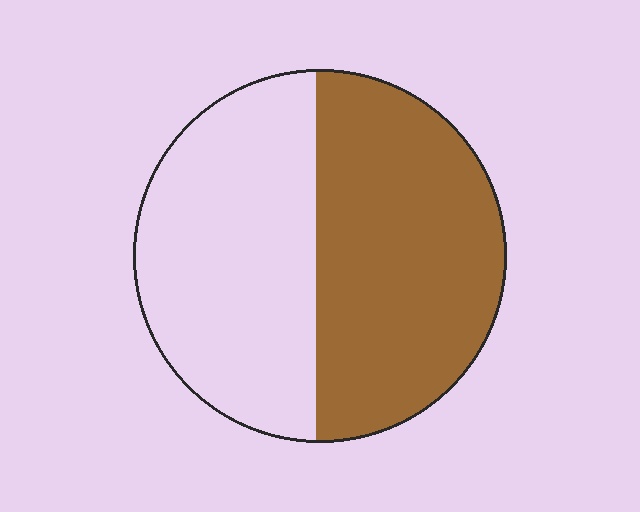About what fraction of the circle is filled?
About one half (1/2).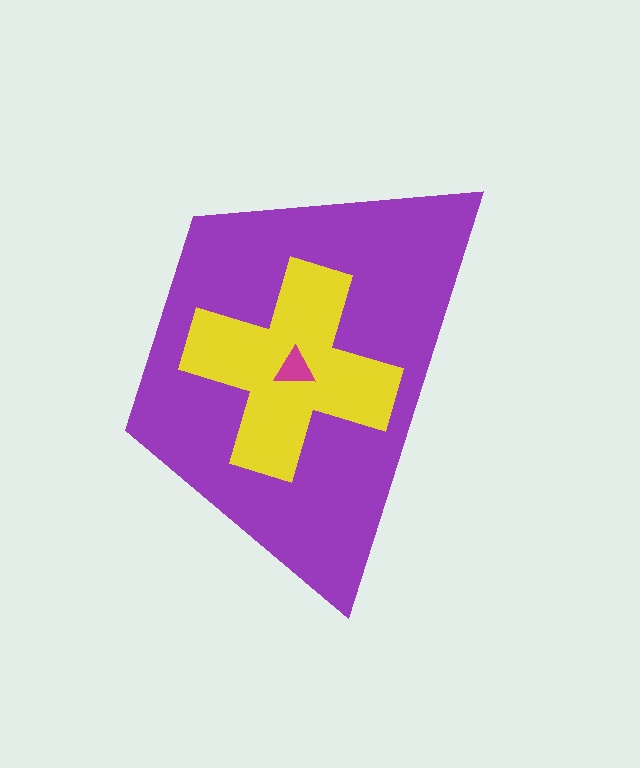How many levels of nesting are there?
3.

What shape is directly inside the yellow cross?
The magenta triangle.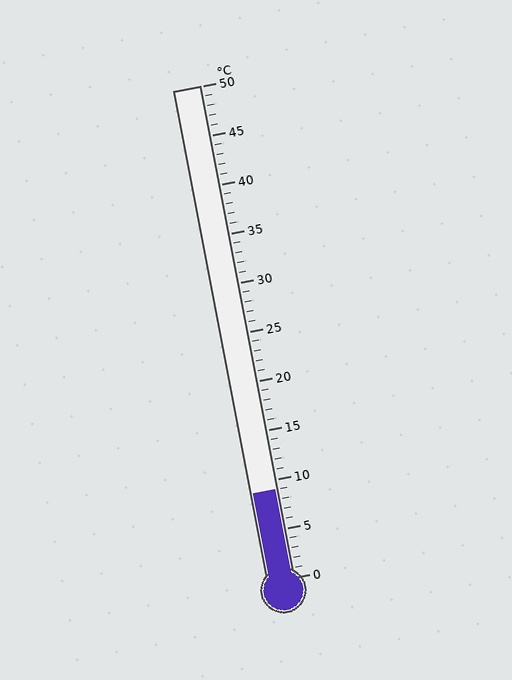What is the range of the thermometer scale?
The thermometer scale ranges from 0°C to 50°C.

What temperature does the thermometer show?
The thermometer shows approximately 9°C.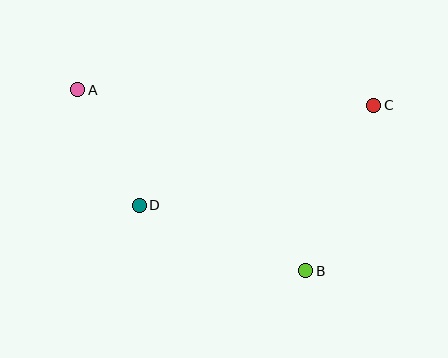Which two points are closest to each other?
Points A and D are closest to each other.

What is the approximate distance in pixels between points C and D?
The distance between C and D is approximately 255 pixels.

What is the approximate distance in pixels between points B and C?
The distance between B and C is approximately 179 pixels.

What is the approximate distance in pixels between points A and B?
The distance between A and B is approximately 291 pixels.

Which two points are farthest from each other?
Points A and C are farthest from each other.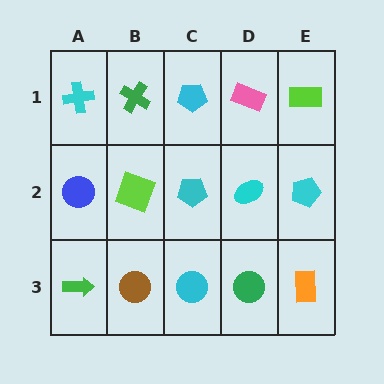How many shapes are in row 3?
5 shapes.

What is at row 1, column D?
A pink rectangle.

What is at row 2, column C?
A cyan pentagon.